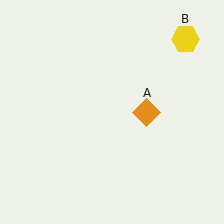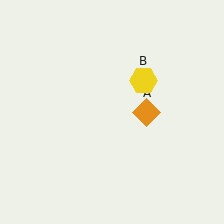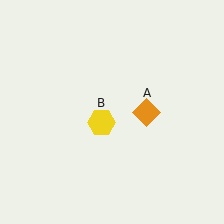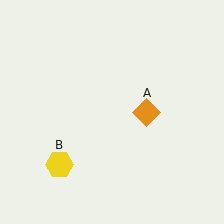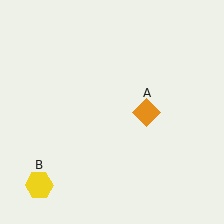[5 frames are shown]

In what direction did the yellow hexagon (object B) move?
The yellow hexagon (object B) moved down and to the left.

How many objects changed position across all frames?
1 object changed position: yellow hexagon (object B).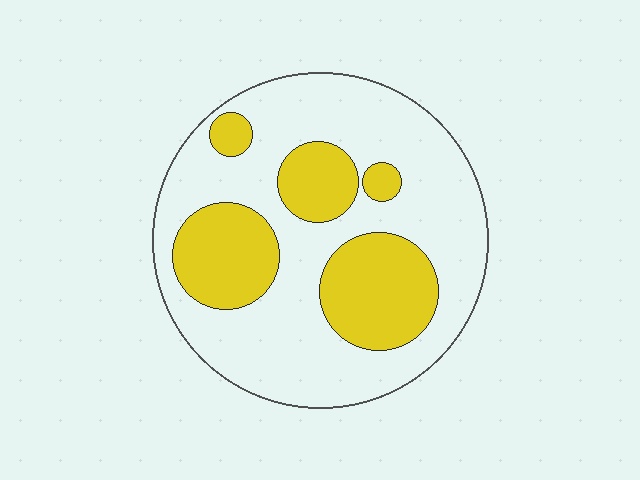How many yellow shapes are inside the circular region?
5.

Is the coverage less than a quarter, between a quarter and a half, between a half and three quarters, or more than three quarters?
Between a quarter and a half.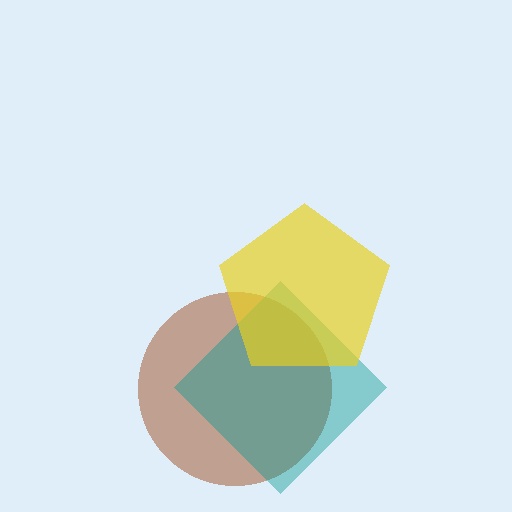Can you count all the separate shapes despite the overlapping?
Yes, there are 3 separate shapes.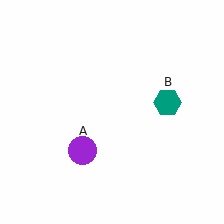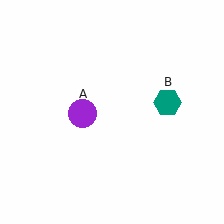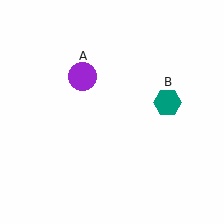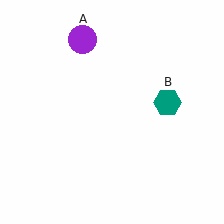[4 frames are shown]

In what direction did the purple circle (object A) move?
The purple circle (object A) moved up.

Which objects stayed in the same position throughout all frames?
Teal hexagon (object B) remained stationary.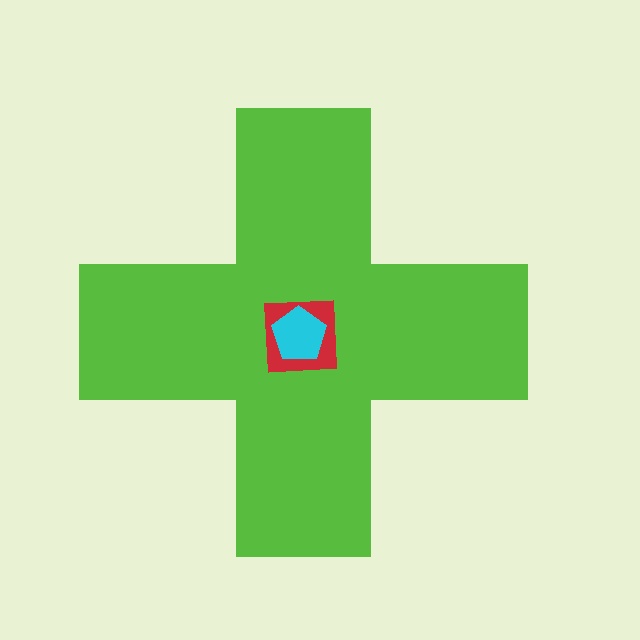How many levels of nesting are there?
3.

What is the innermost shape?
The cyan pentagon.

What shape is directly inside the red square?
The cyan pentagon.